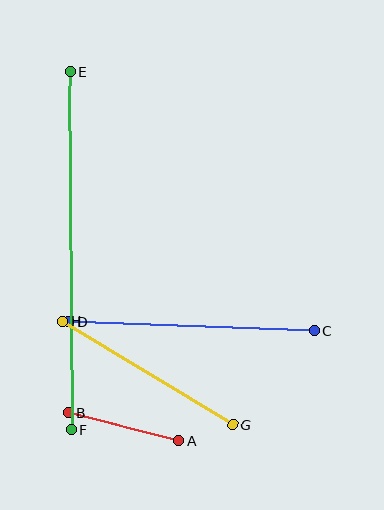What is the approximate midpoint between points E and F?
The midpoint is at approximately (71, 250) pixels.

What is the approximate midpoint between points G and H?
The midpoint is at approximately (147, 373) pixels.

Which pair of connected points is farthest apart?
Points E and F are farthest apart.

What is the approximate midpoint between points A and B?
The midpoint is at approximately (124, 427) pixels.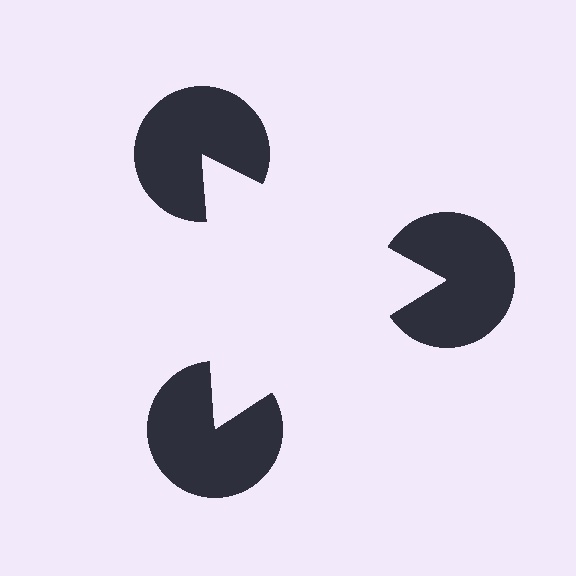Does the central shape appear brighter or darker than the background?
It typically appears slightly brighter than the background, even though no actual brightness change is drawn.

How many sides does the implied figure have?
3 sides.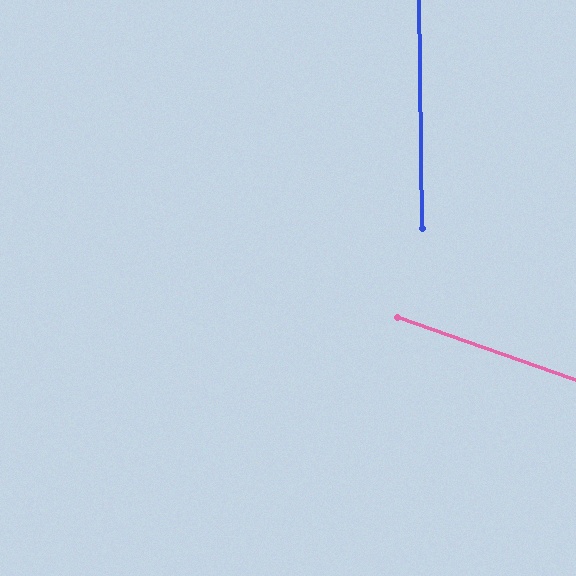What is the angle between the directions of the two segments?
Approximately 70 degrees.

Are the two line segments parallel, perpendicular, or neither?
Neither parallel nor perpendicular — they differ by about 70°.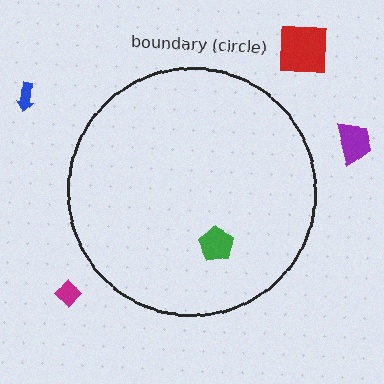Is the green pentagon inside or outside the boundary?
Inside.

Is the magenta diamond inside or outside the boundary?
Outside.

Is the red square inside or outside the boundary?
Outside.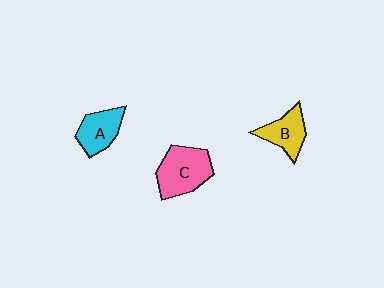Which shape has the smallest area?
Shape B (yellow).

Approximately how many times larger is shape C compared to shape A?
Approximately 1.4 times.